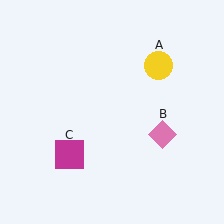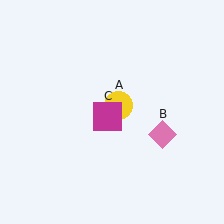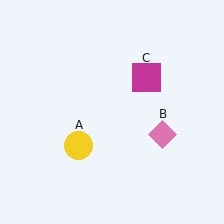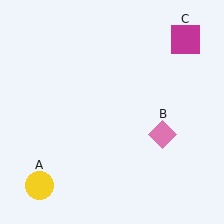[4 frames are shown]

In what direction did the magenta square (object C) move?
The magenta square (object C) moved up and to the right.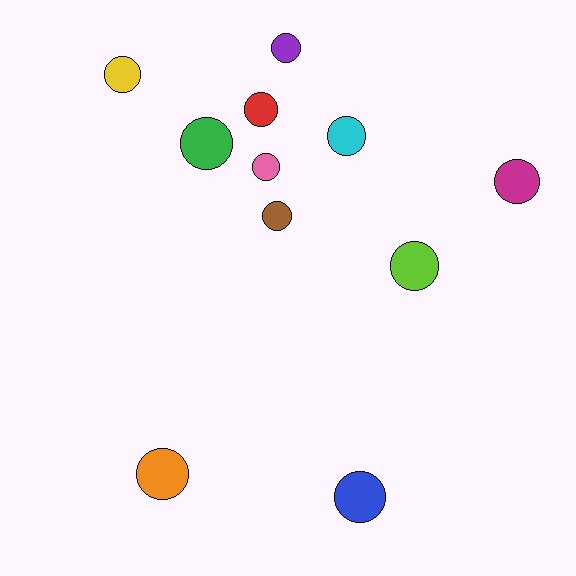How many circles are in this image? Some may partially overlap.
There are 11 circles.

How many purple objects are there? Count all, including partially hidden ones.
There is 1 purple object.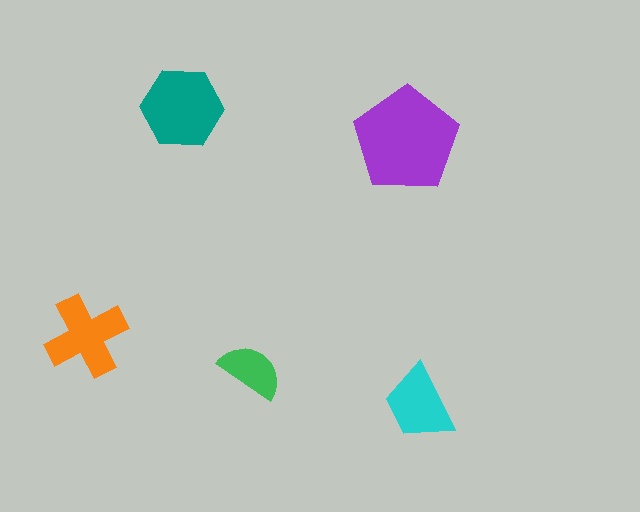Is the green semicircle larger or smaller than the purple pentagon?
Smaller.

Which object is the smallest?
The green semicircle.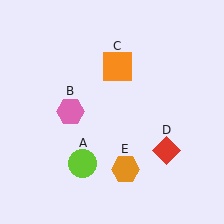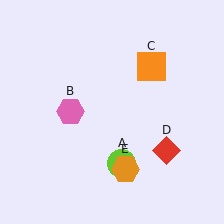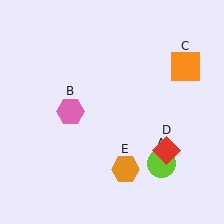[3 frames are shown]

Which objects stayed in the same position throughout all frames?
Pink hexagon (object B) and red diamond (object D) and orange hexagon (object E) remained stationary.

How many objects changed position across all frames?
2 objects changed position: lime circle (object A), orange square (object C).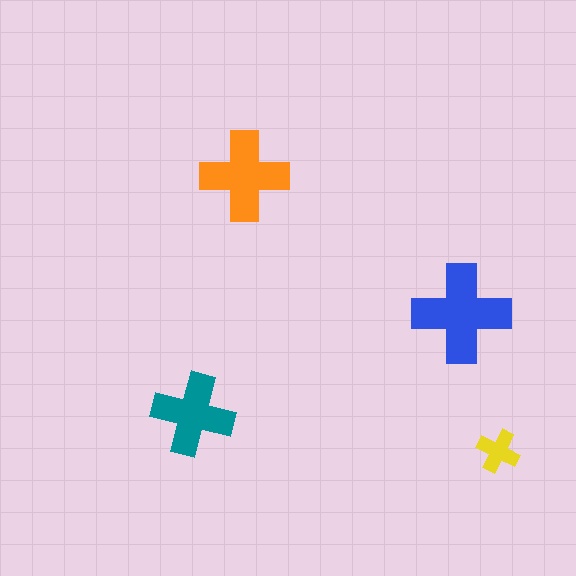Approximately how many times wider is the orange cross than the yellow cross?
About 2 times wider.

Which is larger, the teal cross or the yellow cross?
The teal one.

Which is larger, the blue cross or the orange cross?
The blue one.